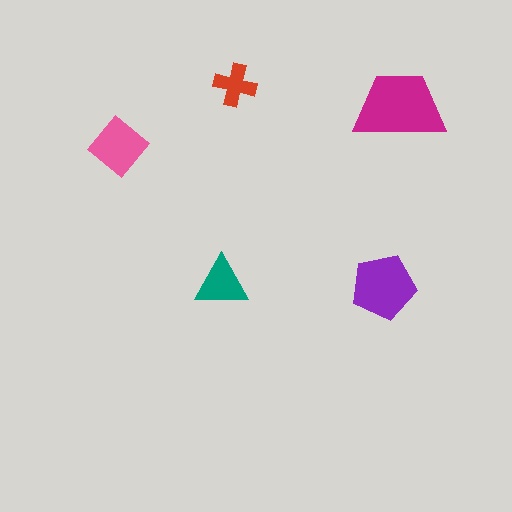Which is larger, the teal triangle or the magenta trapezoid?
The magenta trapezoid.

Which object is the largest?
The magenta trapezoid.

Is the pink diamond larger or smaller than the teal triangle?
Larger.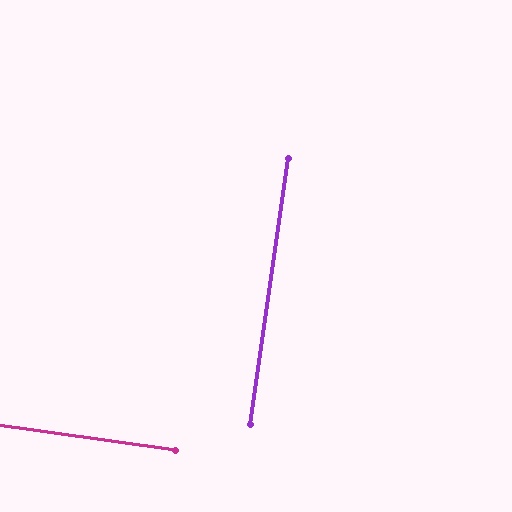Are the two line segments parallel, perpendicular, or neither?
Perpendicular — they meet at approximately 90°.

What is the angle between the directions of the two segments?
Approximately 90 degrees.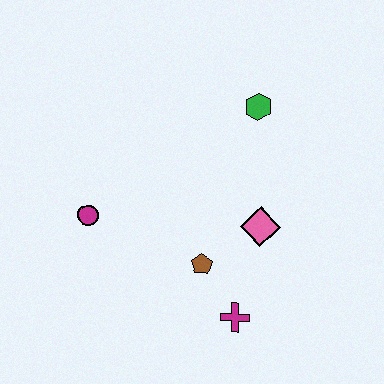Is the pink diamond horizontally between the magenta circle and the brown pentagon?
No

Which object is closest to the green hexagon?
The pink diamond is closest to the green hexagon.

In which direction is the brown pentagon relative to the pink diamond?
The brown pentagon is to the left of the pink diamond.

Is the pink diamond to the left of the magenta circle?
No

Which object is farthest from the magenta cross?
The green hexagon is farthest from the magenta cross.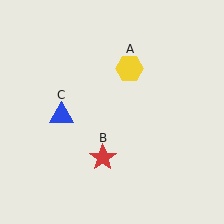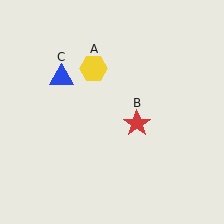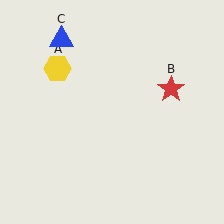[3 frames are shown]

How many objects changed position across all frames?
3 objects changed position: yellow hexagon (object A), red star (object B), blue triangle (object C).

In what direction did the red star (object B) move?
The red star (object B) moved up and to the right.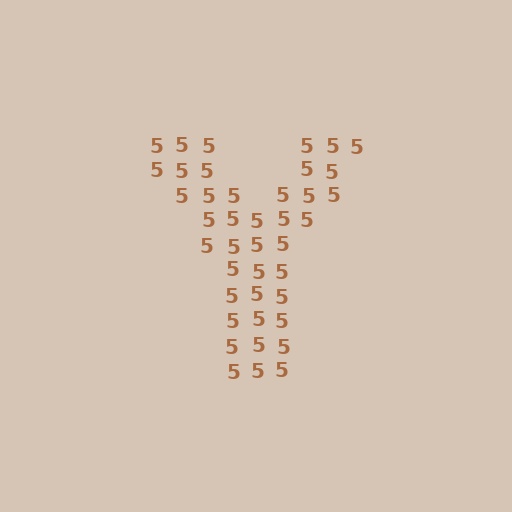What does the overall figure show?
The overall figure shows the letter Y.